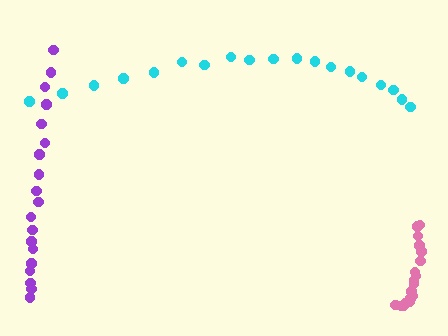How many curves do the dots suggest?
There are 3 distinct paths.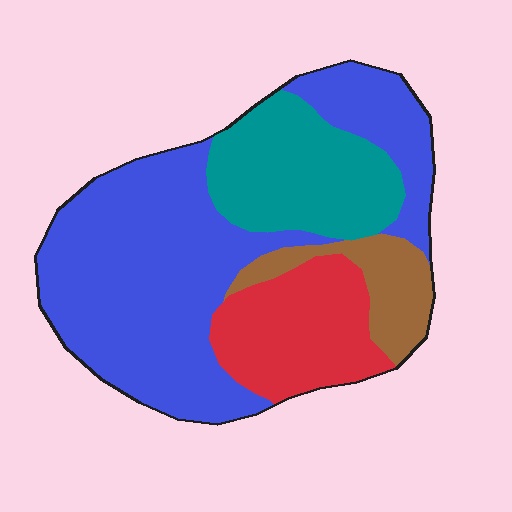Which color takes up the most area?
Blue, at roughly 55%.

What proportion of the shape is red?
Red takes up about one sixth (1/6) of the shape.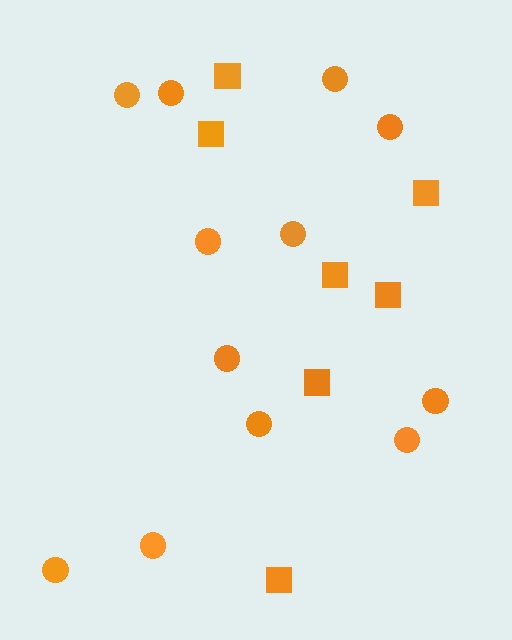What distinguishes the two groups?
There are 2 groups: one group of squares (7) and one group of circles (12).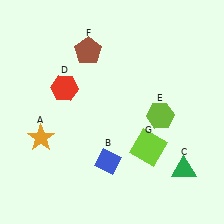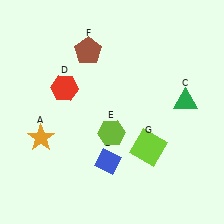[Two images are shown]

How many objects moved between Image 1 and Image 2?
2 objects moved between the two images.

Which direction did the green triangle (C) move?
The green triangle (C) moved up.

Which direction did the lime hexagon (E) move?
The lime hexagon (E) moved left.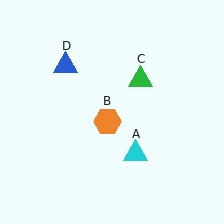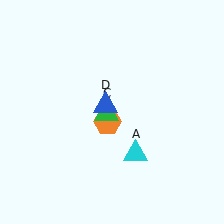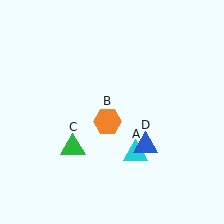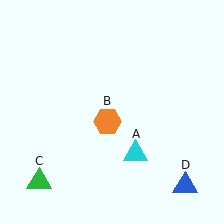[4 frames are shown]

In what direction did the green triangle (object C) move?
The green triangle (object C) moved down and to the left.